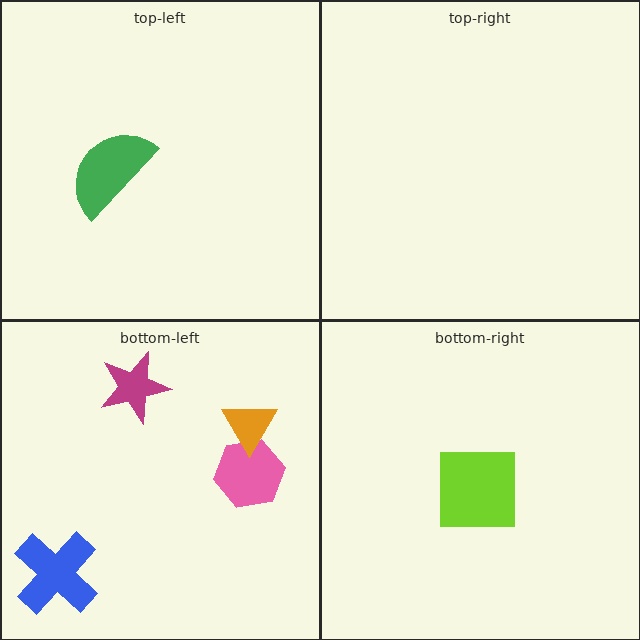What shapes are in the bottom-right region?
The lime square.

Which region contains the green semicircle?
The top-left region.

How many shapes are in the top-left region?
1.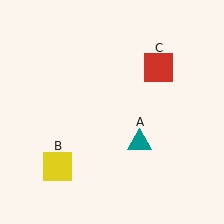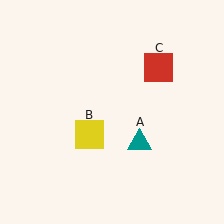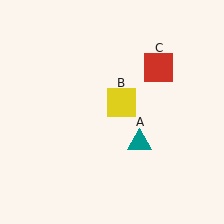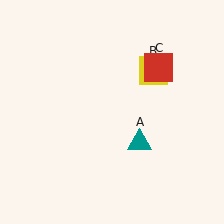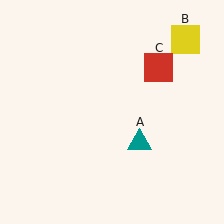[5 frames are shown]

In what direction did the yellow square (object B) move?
The yellow square (object B) moved up and to the right.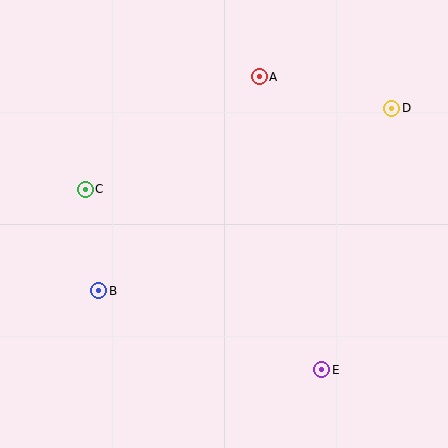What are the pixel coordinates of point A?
Point A is at (259, 77).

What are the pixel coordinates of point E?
Point E is at (322, 370).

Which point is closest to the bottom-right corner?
Point E is closest to the bottom-right corner.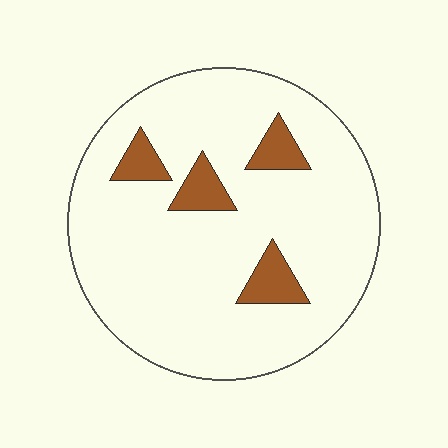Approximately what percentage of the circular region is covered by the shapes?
Approximately 10%.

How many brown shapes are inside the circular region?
4.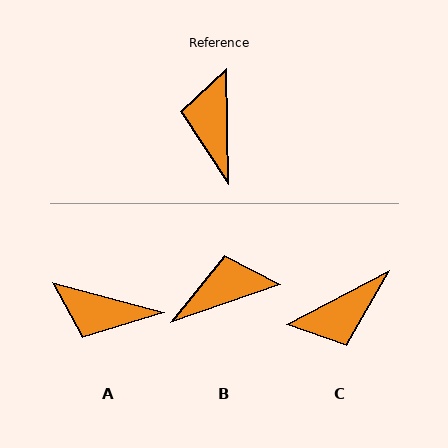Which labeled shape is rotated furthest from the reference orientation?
C, about 117 degrees away.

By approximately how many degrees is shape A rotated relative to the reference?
Approximately 74 degrees counter-clockwise.